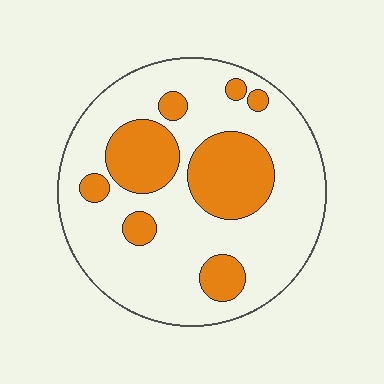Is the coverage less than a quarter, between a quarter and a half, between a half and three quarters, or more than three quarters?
Between a quarter and a half.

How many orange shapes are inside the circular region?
8.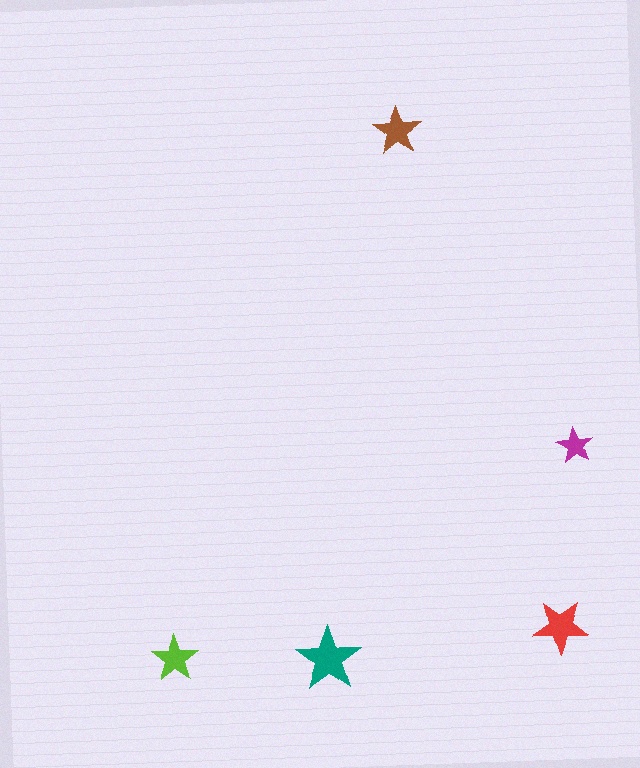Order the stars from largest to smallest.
the teal one, the red one, the brown one, the lime one, the magenta one.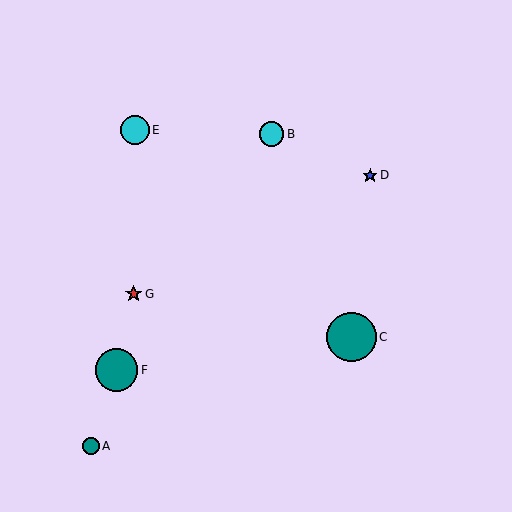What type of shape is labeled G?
Shape G is a red star.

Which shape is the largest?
The teal circle (labeled C) is the largest.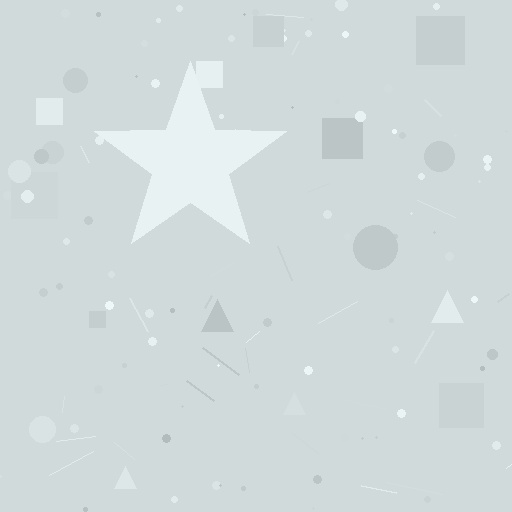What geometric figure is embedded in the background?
A star is embedded in the background.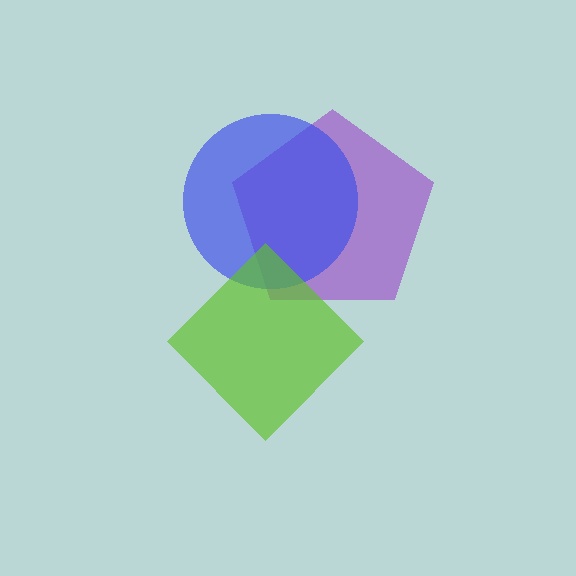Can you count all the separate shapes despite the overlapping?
Yes, there are 3 separate shapes.